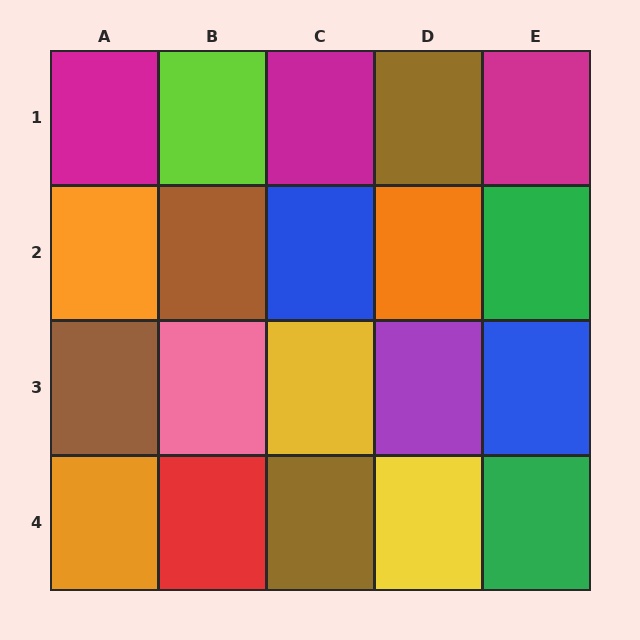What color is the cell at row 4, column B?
Red.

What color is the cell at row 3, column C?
Yellow.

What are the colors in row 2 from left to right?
Orange, brown, blue, orange, green.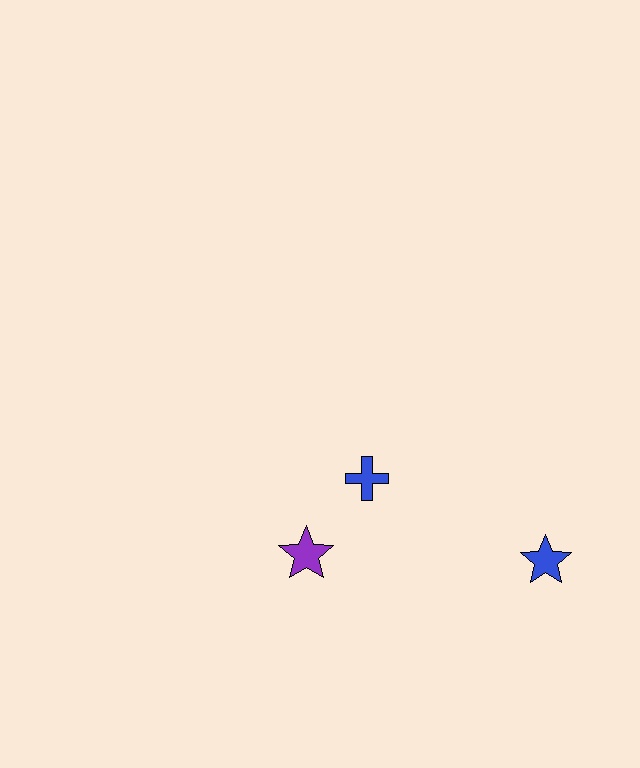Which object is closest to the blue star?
The blue cross is closest to the blue star.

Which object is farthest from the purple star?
The blue star is farthest from the purple star.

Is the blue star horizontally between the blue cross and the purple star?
No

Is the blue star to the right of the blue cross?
Yes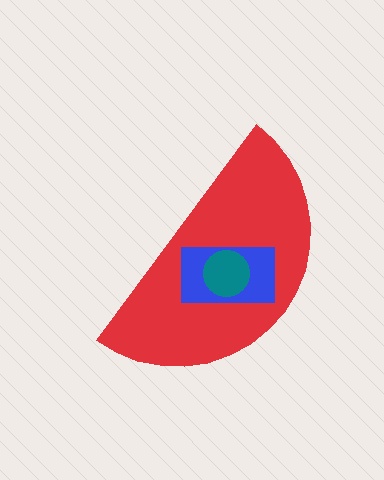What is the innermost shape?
The teal circle.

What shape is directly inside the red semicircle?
The blue rectangle.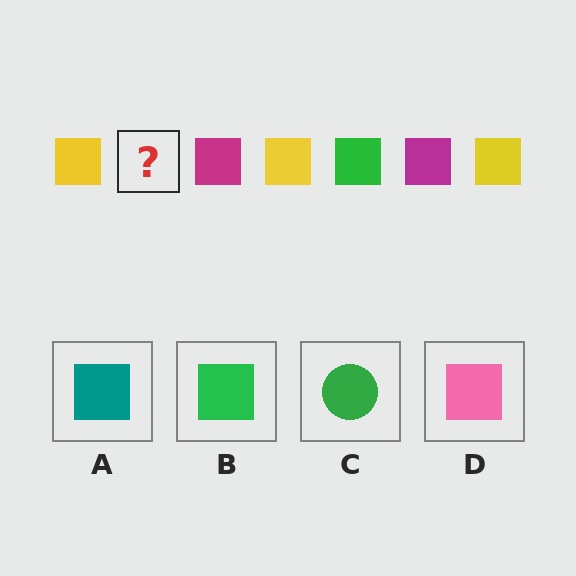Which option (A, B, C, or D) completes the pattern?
B.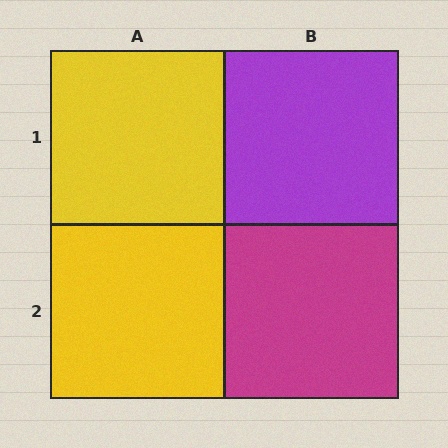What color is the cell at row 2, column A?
Yellow.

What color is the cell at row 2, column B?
Magenta.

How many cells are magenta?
1 cell is magenta.